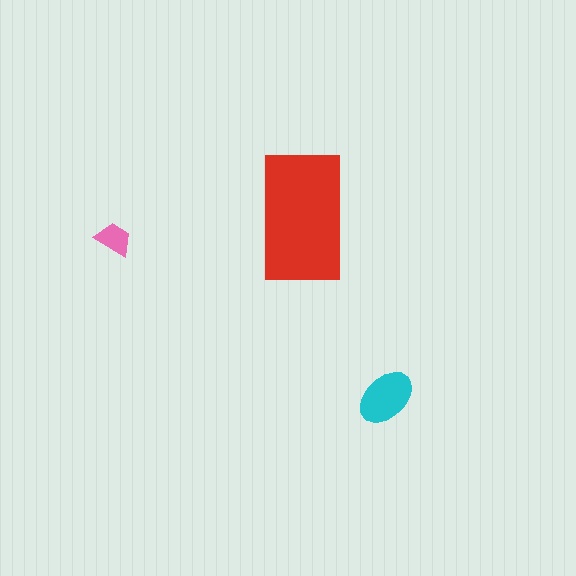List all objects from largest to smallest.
The red rectangle, the cyan ellipse, the pink trapezoid.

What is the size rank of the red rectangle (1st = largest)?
1st.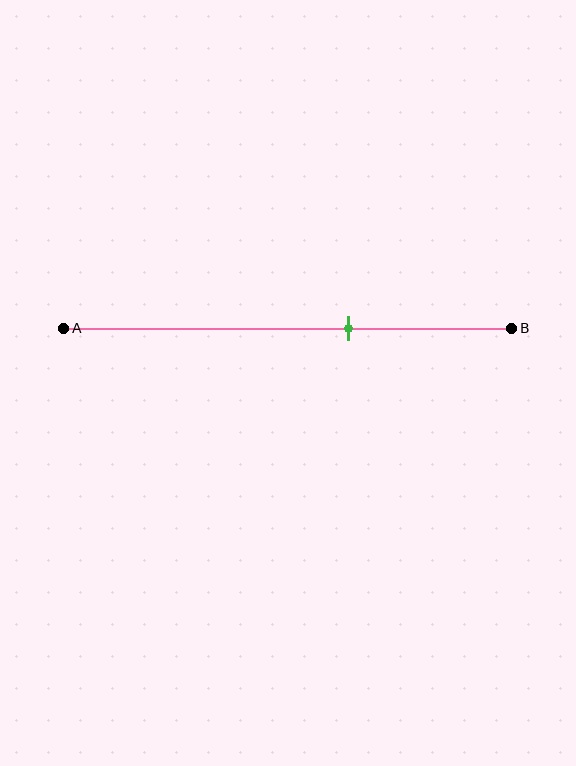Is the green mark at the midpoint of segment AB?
No, the mark is at about 65% from A, not at the 50% midpoint.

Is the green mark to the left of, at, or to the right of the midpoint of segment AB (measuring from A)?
The green mark is to the right of the midpoint of segment AB.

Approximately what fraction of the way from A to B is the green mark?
The green mark is approximately 65% of the way from A to B.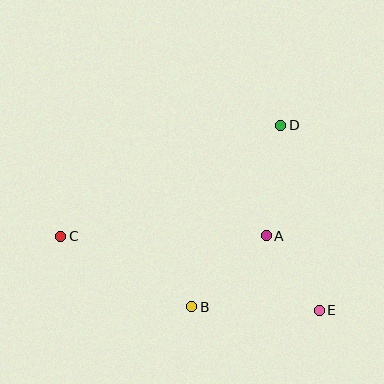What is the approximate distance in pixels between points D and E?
The distance between D and E is approximately 189 pixels.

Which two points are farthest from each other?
Points C and E are farthest from each other.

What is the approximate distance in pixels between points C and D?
The distance between C and D is approximately 246 pixels.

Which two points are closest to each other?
Points A and E are closest to each other.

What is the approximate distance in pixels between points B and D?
The distance between B and D is approximately 202 pixels.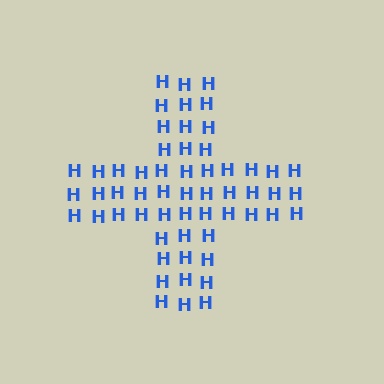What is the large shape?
The large shape is a cross.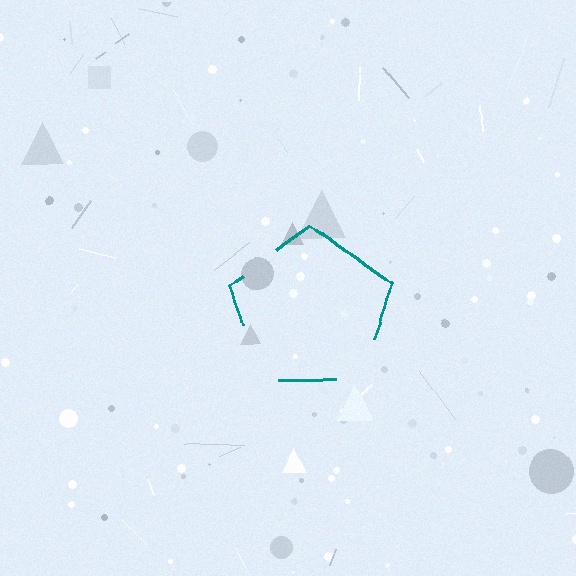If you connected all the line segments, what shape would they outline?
They would outline a pentagon.